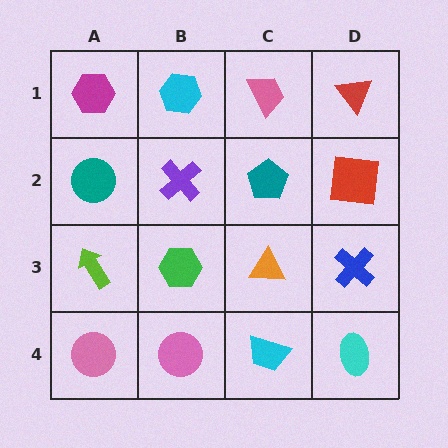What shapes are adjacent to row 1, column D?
A red square (row 2, column D), a pink trapezoid (row 1, column C).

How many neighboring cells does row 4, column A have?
2.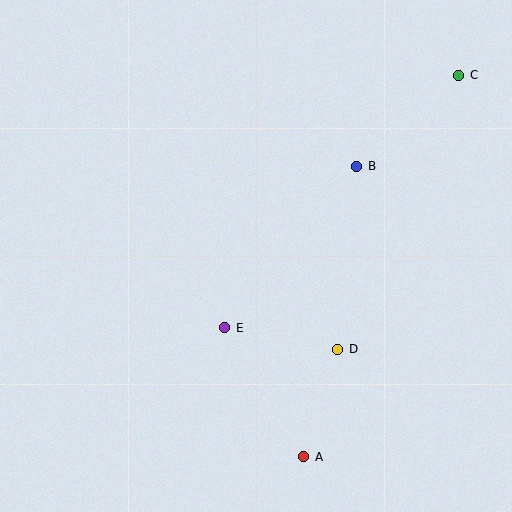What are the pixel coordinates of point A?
Point A is at (304, 457).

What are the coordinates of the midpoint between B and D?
The midpoint between B and D is at (347, 258).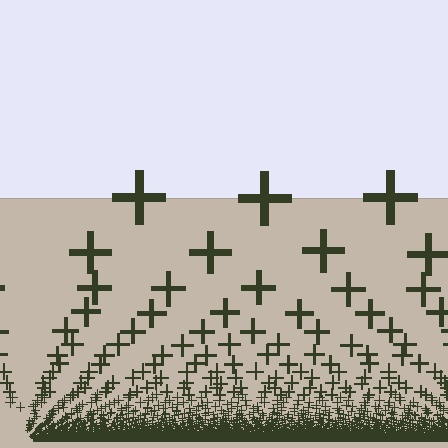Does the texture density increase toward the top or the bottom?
Density increases toward the bottom.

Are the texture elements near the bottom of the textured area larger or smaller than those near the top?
Smaller. The gradient is inverted — elements near the bottom are smaller and denser.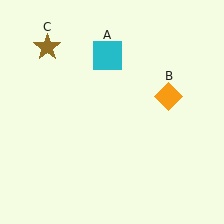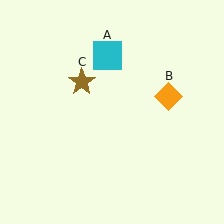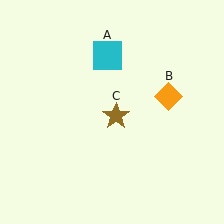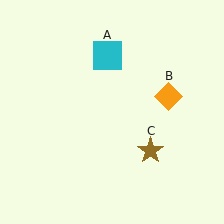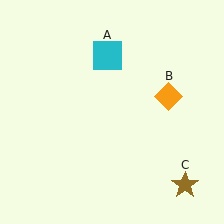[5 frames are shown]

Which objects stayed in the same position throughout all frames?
Cyan square (object A) and orange diamond (object B) remained stationary.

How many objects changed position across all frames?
1 object changed position: brown star (object C).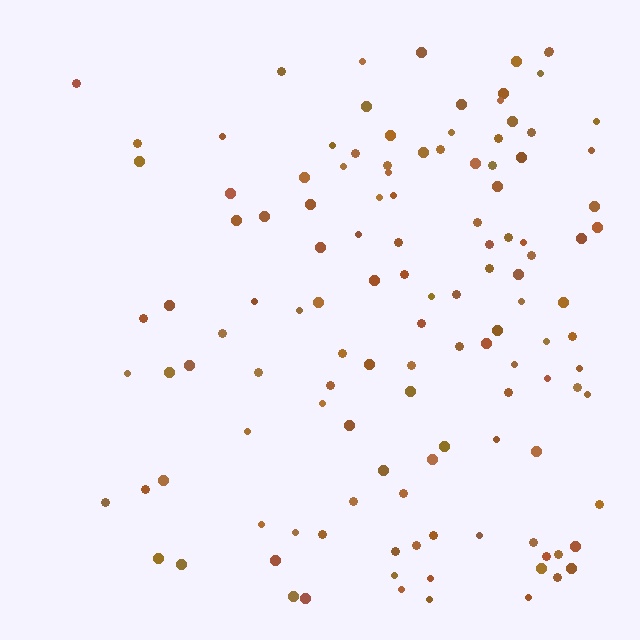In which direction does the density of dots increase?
From left to right, with the right side densest.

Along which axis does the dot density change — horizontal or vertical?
Horizontal.